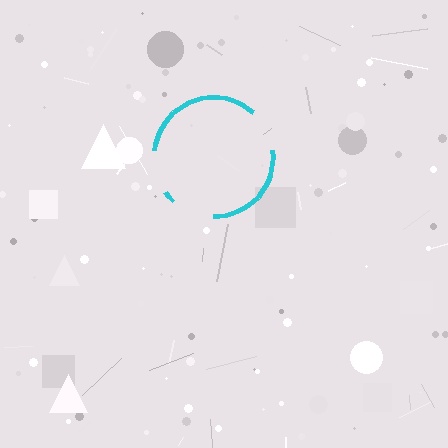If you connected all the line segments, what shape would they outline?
They would outline a circle.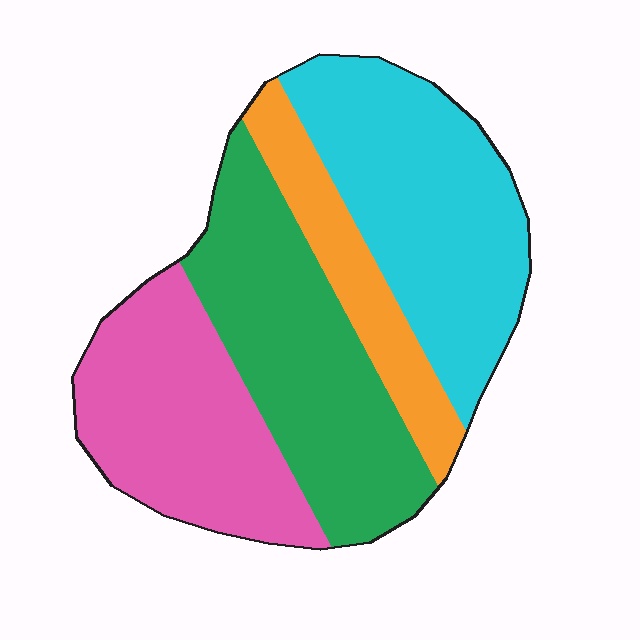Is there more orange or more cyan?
Cyan.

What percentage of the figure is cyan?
Cyan takes up between a sixth and a third of the figure.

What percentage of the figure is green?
Green covers around 30% of the figure.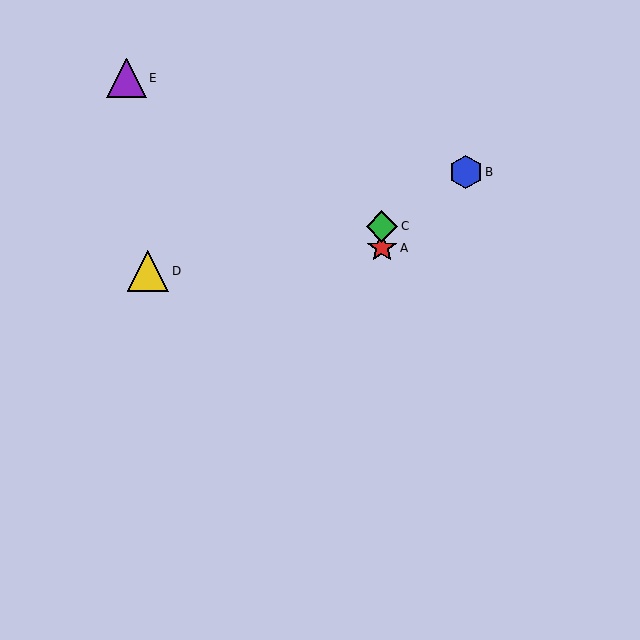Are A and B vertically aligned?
No, A is at x≈382 and B is at x≈466.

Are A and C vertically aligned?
Yes, both are at x≈382.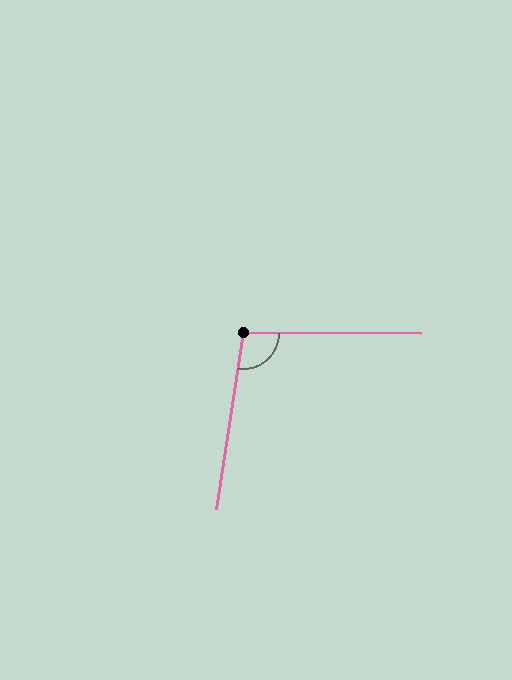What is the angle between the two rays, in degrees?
Approximately 99 degrees.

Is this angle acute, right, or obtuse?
It is obtuse.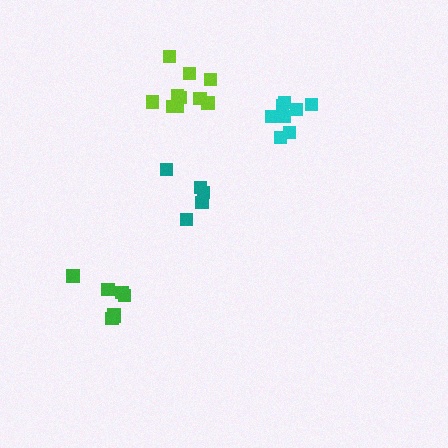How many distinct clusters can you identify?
There are 4 distinct clusters.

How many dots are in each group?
Group 1: 8 dots, Group 2: 5 dots, Group 3: 7 dots, Group 4: 10 dots (30 total).